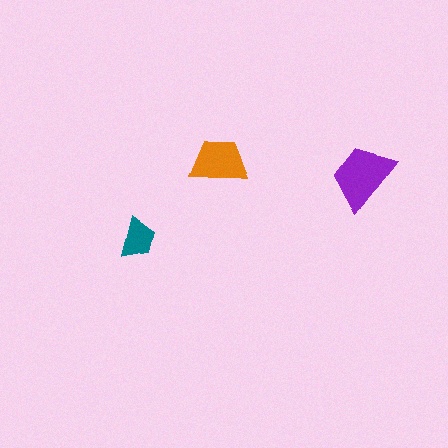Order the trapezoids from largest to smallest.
the purple one, the orange one, the teal one.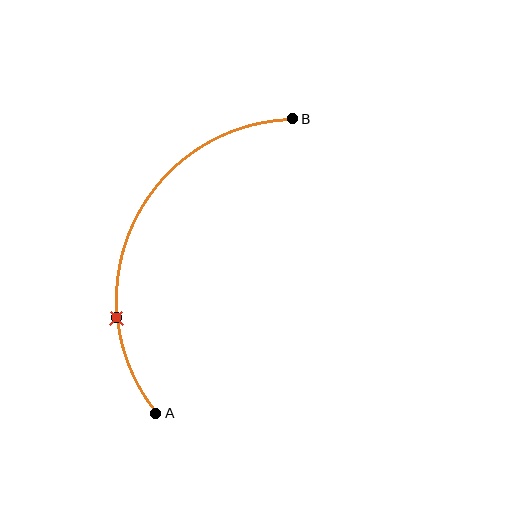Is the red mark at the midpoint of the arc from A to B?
No. The red mark lies on the arc but is closer to endpoint A. The arc midpoint would be at the point on the curve equidistant along the arc from both A and B.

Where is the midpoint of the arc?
The arc midpoint is the point on the curve farthest from the straight line joining A and B. It sits to the left of that line.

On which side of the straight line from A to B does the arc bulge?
The arc bulges to the left of the straight line connecting A and B.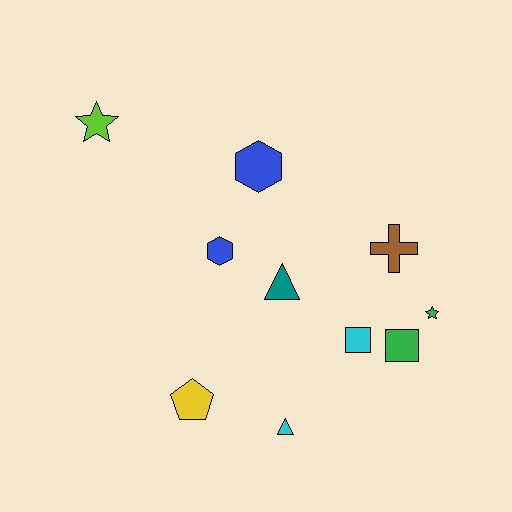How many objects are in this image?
There are 10 objects.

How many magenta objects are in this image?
There are no magenta objects.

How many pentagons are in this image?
There is 1 pentagon.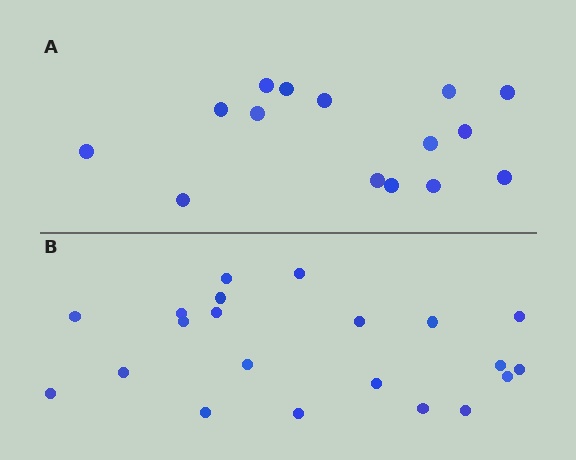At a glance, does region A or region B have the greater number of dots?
Region B (the bottom region) has more dots.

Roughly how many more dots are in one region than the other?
Region B has about 6 more dots than region A.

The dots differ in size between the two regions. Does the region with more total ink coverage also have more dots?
No. Region A has more total ink coverage because its dots are larger, but region B actually contains more individual dots. Total area can be misleading — the number of items is what matters here.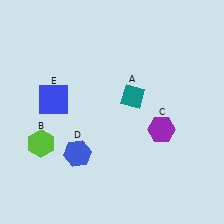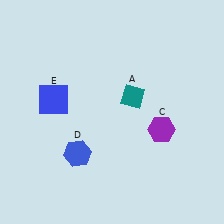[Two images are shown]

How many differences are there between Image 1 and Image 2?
There is 1 difference between the two images.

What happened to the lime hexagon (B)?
The lime hexagon (B) was removed in Image 2. It was in the bottom-left area of Image 1.